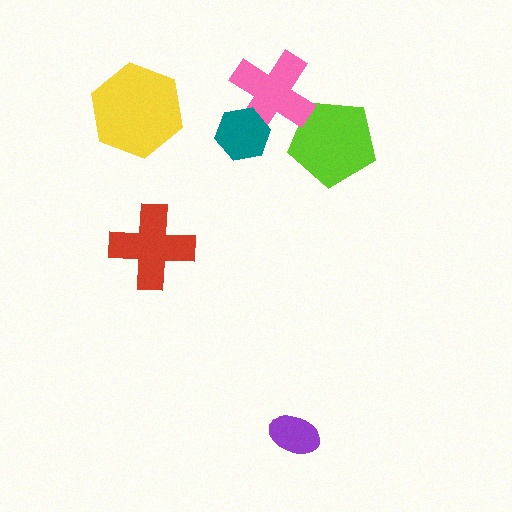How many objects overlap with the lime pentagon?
1 object overlaps with the lime pentagon.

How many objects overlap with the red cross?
0 objects overlap with the red cross.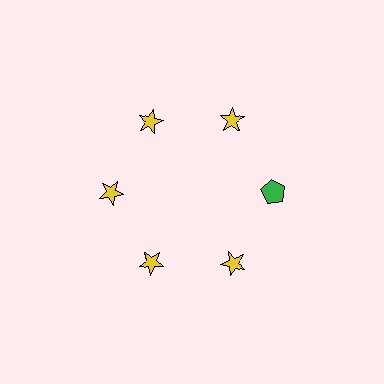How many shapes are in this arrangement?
There are 6 shapes arranged in a ring pattern.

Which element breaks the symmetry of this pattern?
The green pentagon at roughly the 3 o'clock position breaks the symmetry. All other shapes are yellow stars.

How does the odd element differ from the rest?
It differs in both color (green instead of yellow) and shape (pentagon instead of star).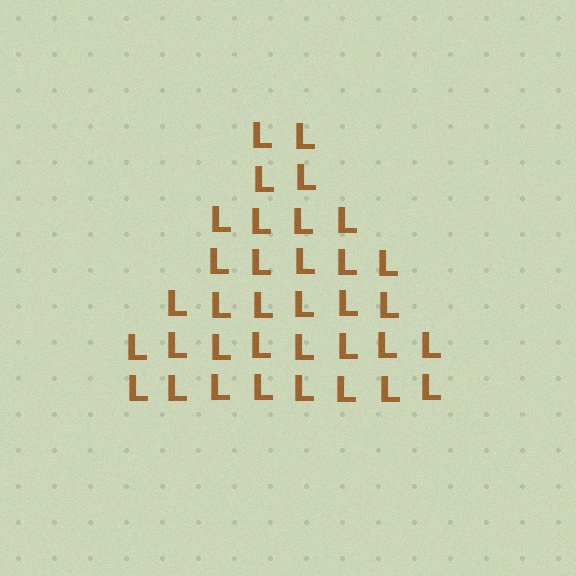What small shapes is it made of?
It is made of small letter L's.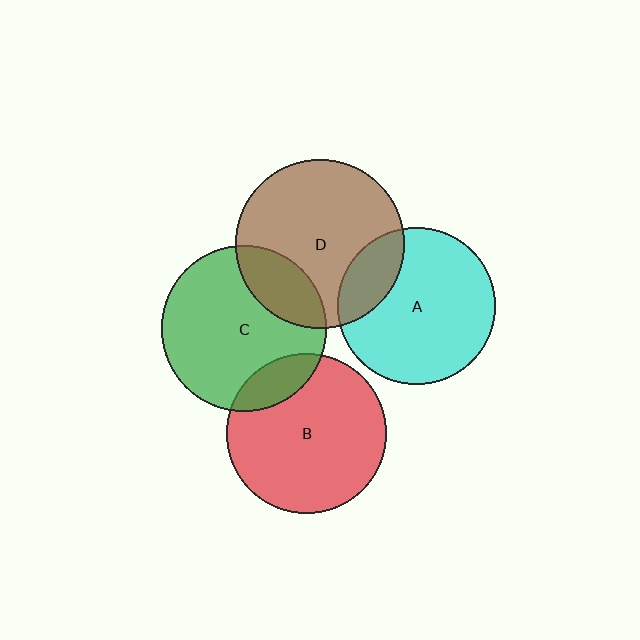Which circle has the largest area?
Circle D (brown).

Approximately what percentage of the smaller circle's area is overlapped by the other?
Approximately 15%.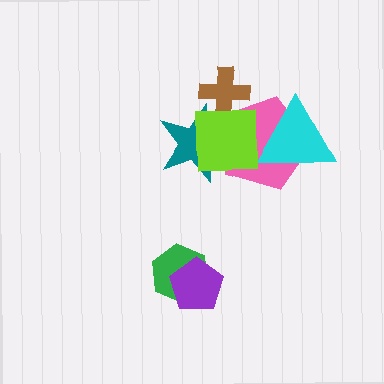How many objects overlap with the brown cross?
3 objects overlap with the brown cross.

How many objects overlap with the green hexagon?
1 object overlaps with the green hexagon.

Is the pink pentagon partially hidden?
Yes, it is partially covered by another shape.